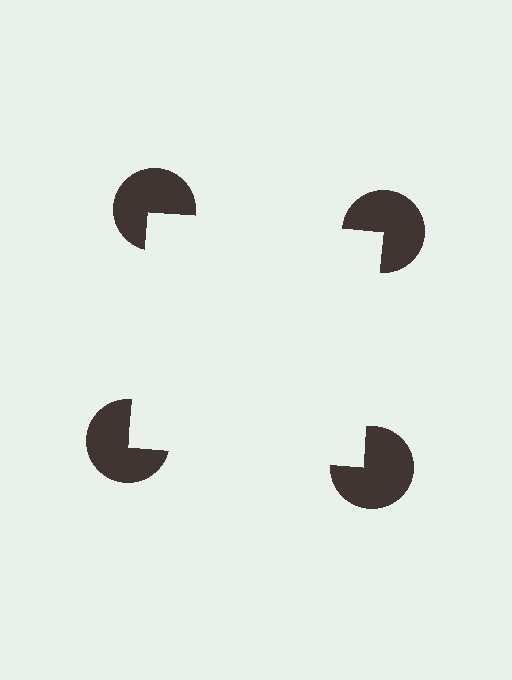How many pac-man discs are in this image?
There are 4 — one at each vertex of the illusory square.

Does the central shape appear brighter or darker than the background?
It typically appears slightly brighter than the background, even though no actual brightness change is drawn.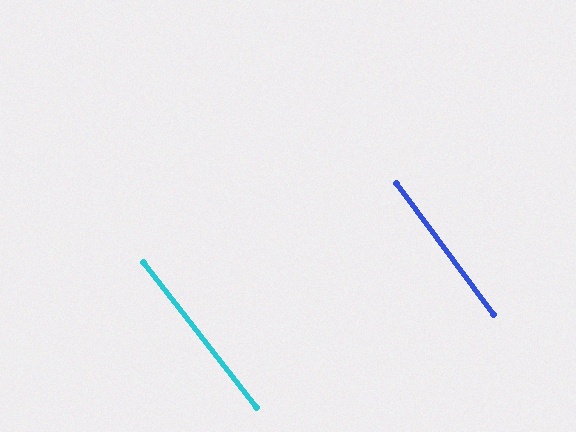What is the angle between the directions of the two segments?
Approximately 2 degrees.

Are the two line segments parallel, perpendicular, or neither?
Parallel — their directions differ by only 1.6°.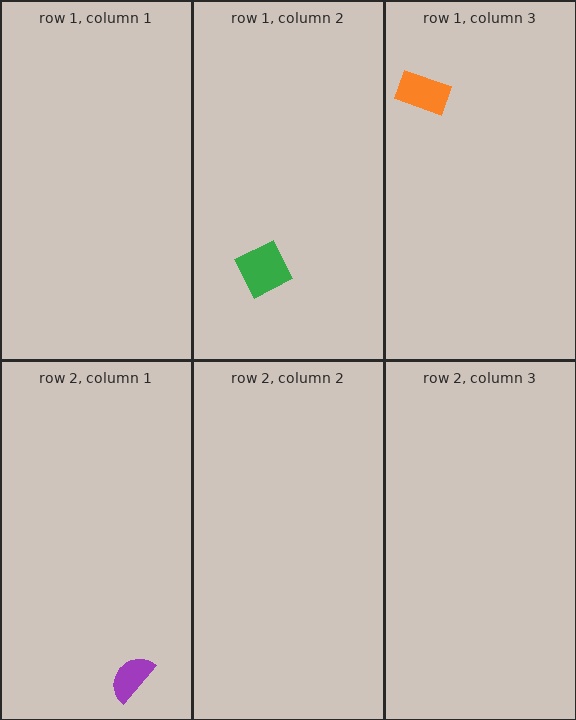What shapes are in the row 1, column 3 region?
The orange rectangle.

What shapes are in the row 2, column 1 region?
The purple semicircle.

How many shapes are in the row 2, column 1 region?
1.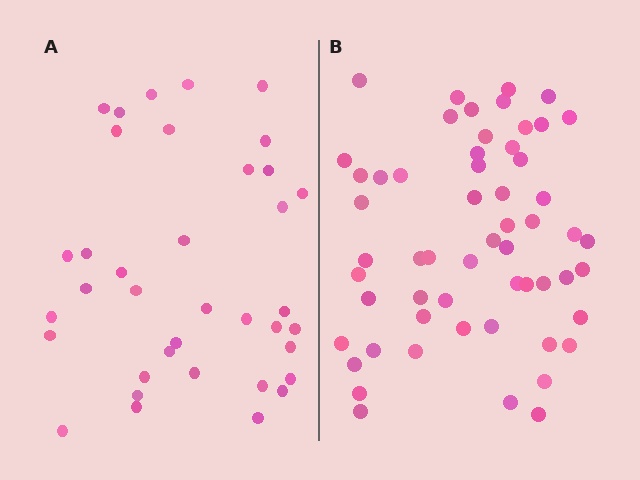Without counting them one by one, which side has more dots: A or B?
Region B (the right region) has more dots.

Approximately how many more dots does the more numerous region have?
Region B has approximately 20 more dots than region A.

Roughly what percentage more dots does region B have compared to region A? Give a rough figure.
About 55% more.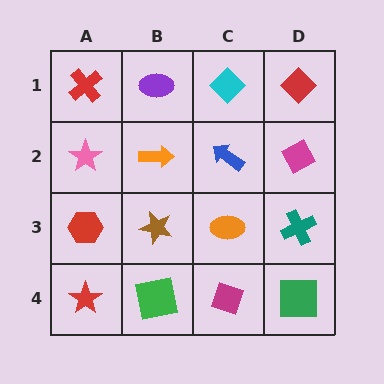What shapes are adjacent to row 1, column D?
A magenta diamond (row 2, column D), a cyan diamond (row 1, column C).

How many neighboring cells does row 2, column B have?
4.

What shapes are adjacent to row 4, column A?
A red hexagon (row 3, column A), a green square (row 4, column B).